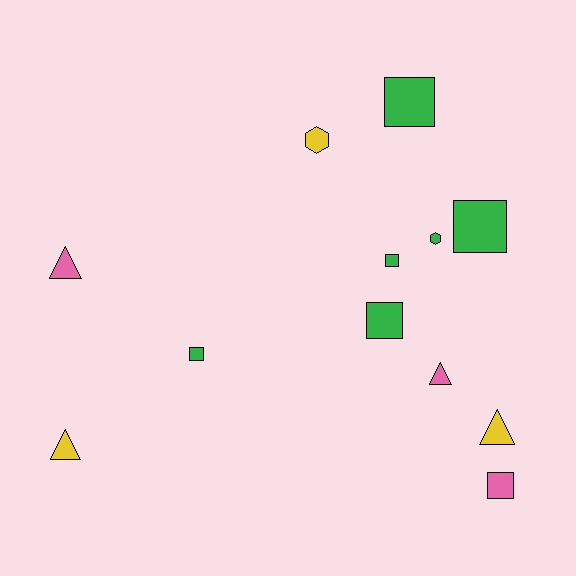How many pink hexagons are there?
There are no pink hexagons.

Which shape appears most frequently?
Square, with 6 objects.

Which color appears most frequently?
Green, with 6 objects.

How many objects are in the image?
There are 12 objects.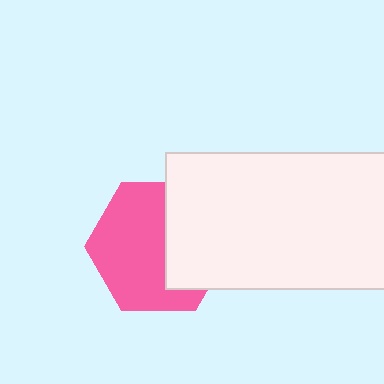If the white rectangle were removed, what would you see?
You would see the complete pink hexagon.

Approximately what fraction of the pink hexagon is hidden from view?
Roughly 38% of the pink hexagon is hidden behind the white rectangle.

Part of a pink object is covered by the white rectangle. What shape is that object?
It is a hexagon.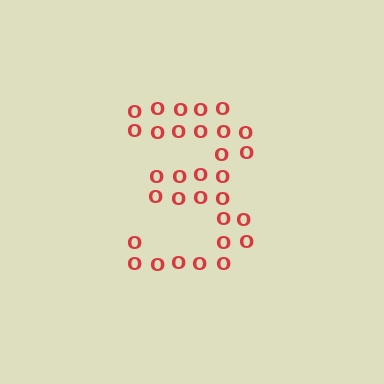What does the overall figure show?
The overall figure shows the digit 3.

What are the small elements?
The small elements are letter O's.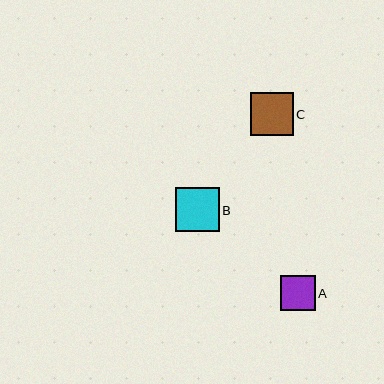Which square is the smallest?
Square A is the smallest with a size of approximately 34 pixels.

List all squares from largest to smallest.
From largest to smallest: B, C, A.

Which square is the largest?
Square B is the largest with a size of approximately 44 pixels.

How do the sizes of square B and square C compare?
Square B and square C are approximately the same size.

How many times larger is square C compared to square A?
Square C is approximately 1.2 times the size of square A.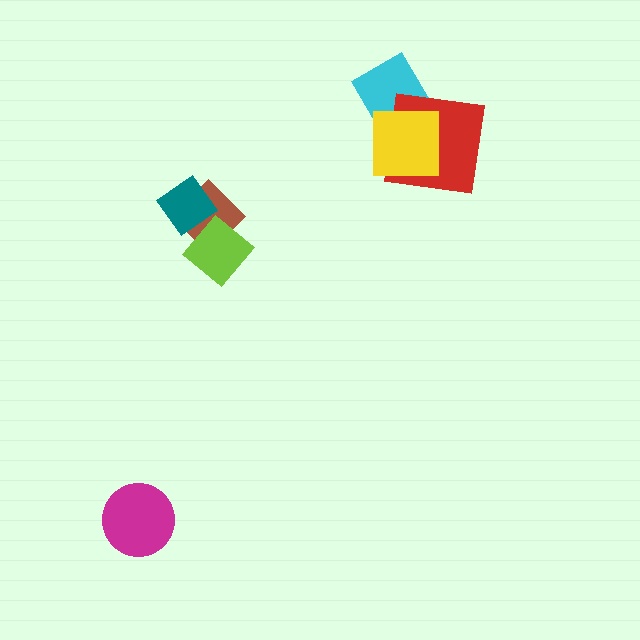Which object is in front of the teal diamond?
The lime diamond is in front of the teal diamond.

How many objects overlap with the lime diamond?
2 objects overlap with the lime diamond.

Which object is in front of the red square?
The yellow square is in front of the red square.